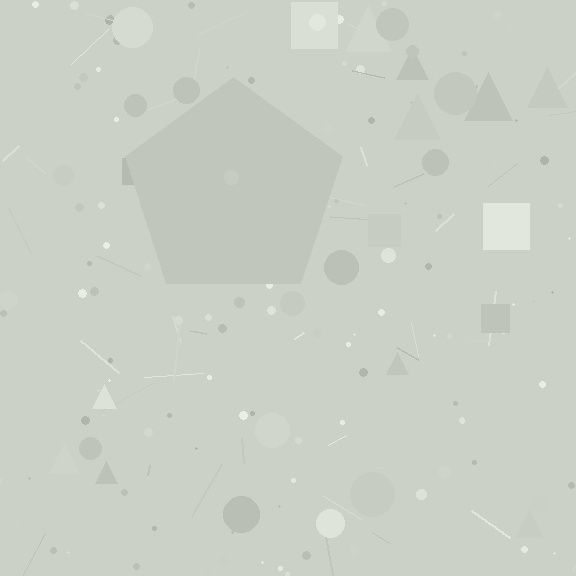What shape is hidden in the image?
A pentagon is hidden in the image.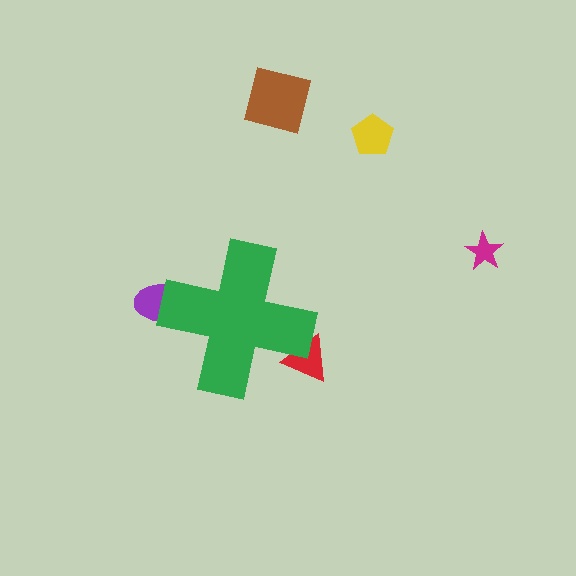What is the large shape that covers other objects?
A green cross.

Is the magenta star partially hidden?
No, the magenta star is fully visible.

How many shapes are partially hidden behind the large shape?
2 shapes are partially hidden.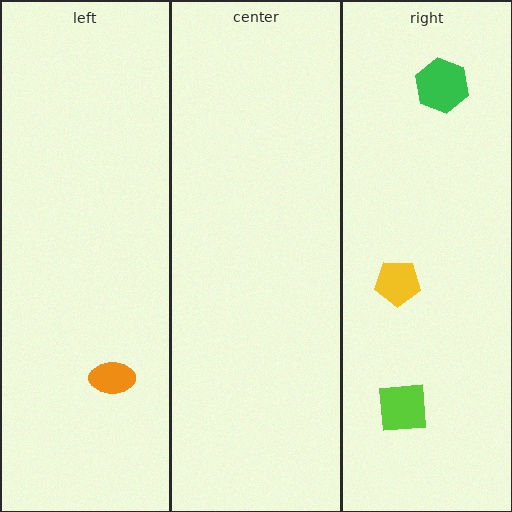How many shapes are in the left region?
1.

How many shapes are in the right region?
3.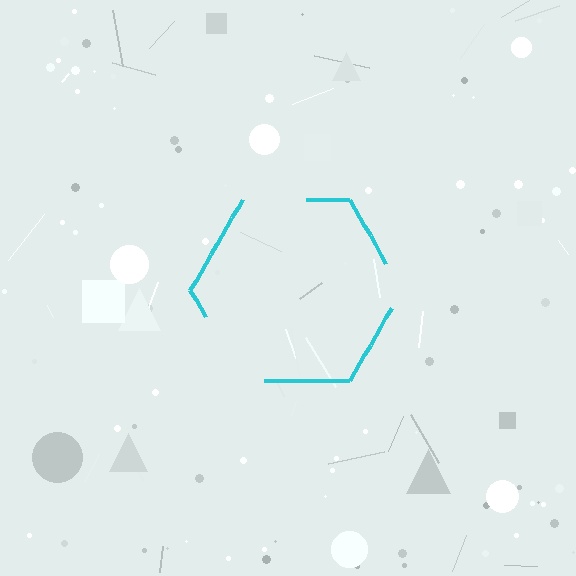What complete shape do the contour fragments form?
The contour fragments form a hexagon.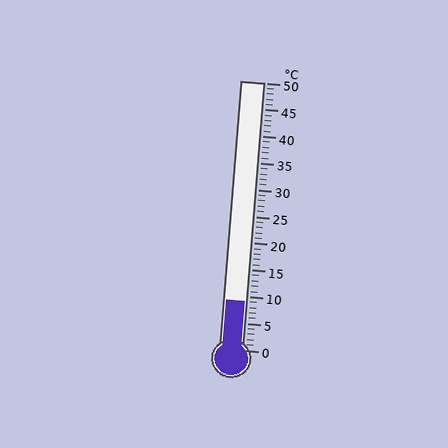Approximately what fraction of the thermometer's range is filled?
The thermometer is filled to approximately 20% of its range.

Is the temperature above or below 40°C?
The temperature is below 40°C.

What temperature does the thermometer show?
The thermometer shows approximately 9°C.